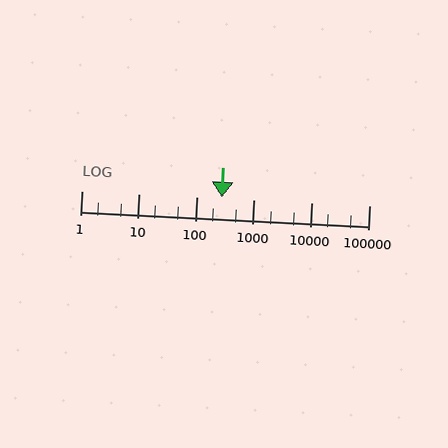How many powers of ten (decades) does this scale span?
The scale spans 5 decades, from 1 to 100000.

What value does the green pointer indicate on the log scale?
The pointer indicates approximately 280.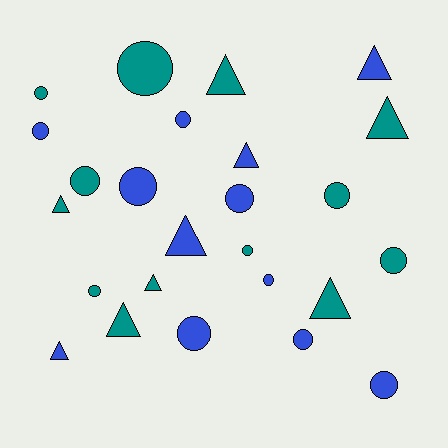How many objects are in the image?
There are 25 objects.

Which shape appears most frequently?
Circle, with 15 objects.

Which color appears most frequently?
Teal, with 13 objects.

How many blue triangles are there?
There are 4 blue triangles.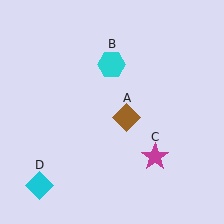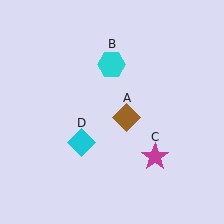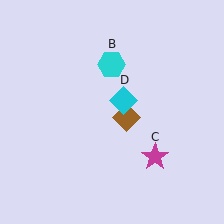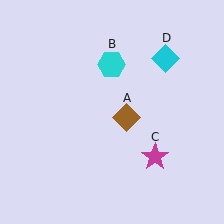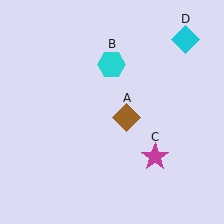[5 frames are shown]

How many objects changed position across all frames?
1 object changed position: cyan diamond (object D).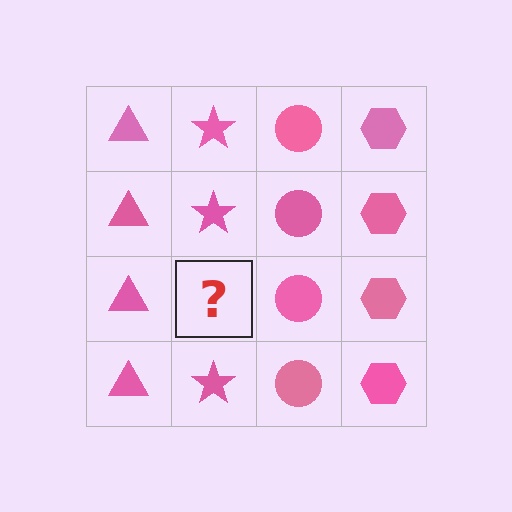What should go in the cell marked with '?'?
The missing cell should contain a pink star.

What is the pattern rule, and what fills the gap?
The rule is that each column has a consistent shape. The gap should be filled with a pink star.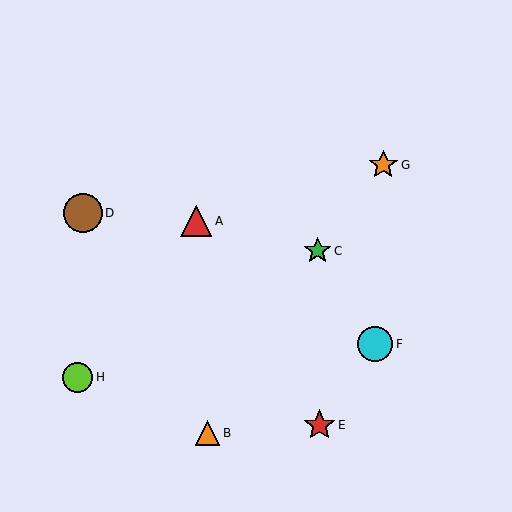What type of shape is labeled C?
Shape C is a green star.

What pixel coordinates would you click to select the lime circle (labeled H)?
Click at (78, 377) to select the lime circle H.